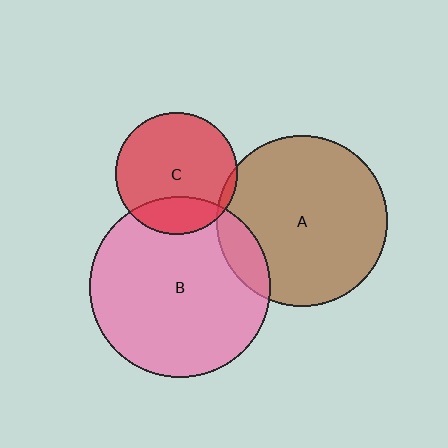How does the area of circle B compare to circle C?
Approximately 2.2 times.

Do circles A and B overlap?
Yes.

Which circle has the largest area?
Circle B (pink).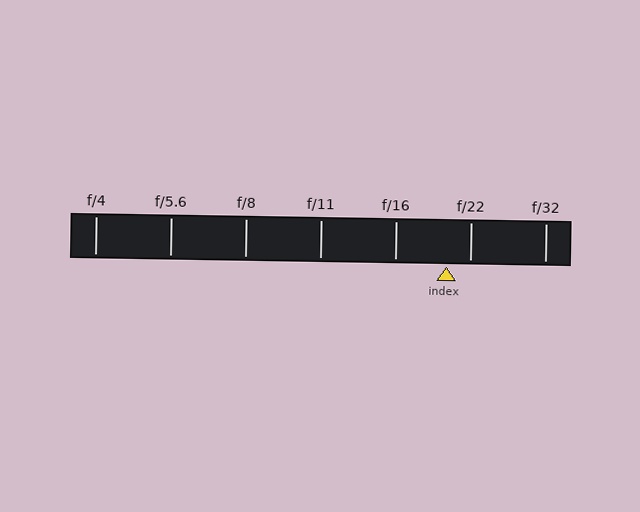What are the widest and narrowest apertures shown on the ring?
The widest aperture shown is f/4 and the narrowest is f/32.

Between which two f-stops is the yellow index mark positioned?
The index mark is between f/16 and f/22.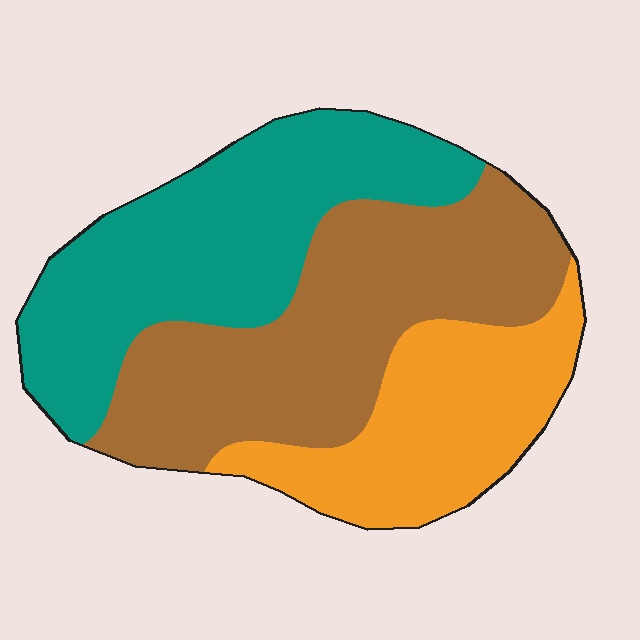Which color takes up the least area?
Orange, at roughly 25%.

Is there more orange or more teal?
Teal.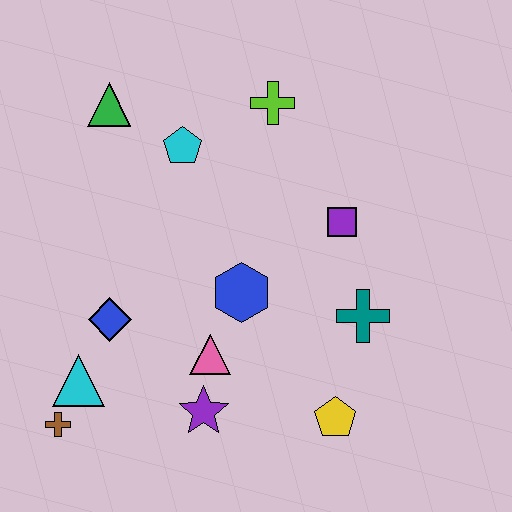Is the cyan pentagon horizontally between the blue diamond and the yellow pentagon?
Yes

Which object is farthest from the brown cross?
The lime cross is farthest from the brown cross.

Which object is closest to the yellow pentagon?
The teal cross is closest to the yellow pentagon.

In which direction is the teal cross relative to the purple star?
The teal cross is to the right of the purple star.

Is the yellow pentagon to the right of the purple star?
Yes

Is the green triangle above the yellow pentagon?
Yes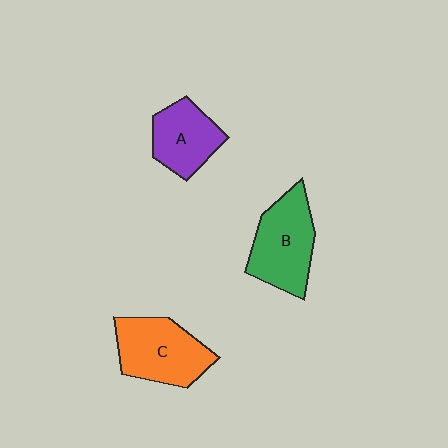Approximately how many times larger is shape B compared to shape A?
Approximately 1.3 times.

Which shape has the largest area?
Shape C (orange).